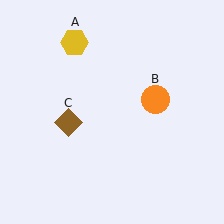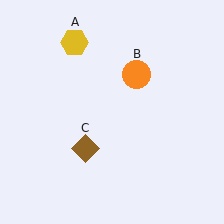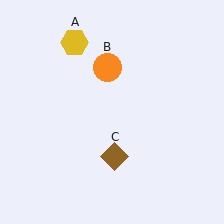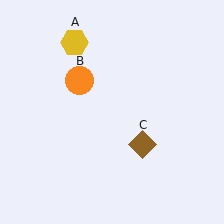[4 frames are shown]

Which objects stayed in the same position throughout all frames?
Yellow hexagon (object A) remained stationary.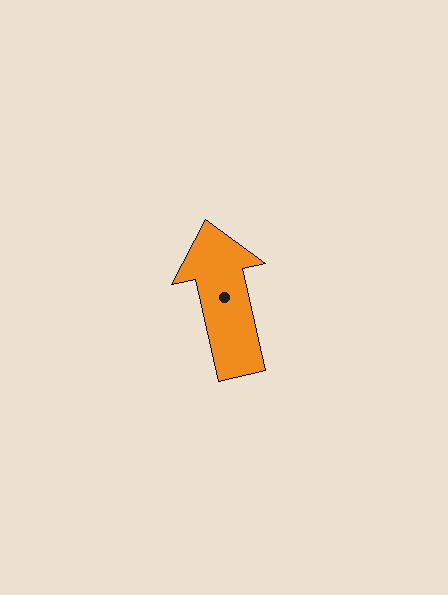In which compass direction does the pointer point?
North.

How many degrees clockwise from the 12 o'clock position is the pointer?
Approximately 347 degrees.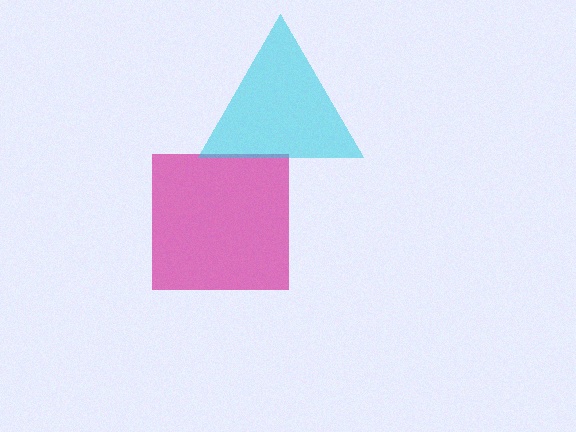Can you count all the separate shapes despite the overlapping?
Yes, there are 2 separate shapes.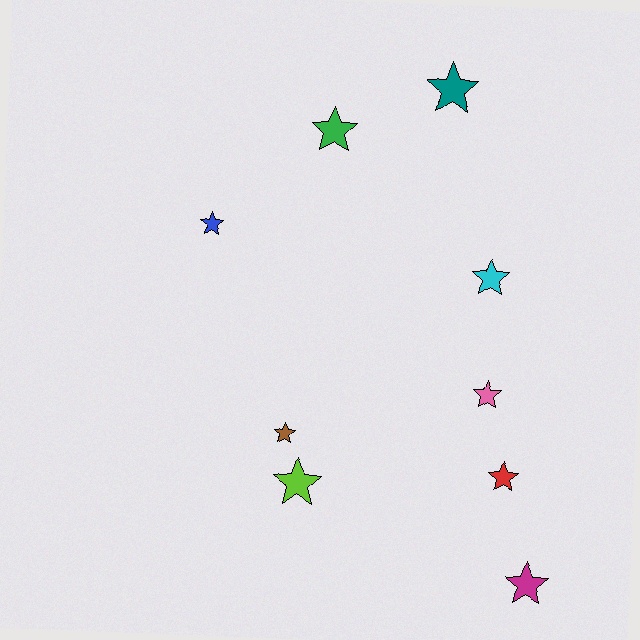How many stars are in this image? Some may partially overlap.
There are 9 stars.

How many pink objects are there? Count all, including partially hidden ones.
There is 1 pink object.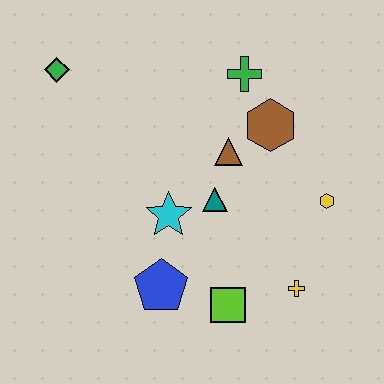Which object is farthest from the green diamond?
The yellow cross is farthest from the green diamond.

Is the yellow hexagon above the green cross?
No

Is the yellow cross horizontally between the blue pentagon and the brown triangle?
No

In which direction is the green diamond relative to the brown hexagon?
The green diamond is to the left of the brown hexagon.